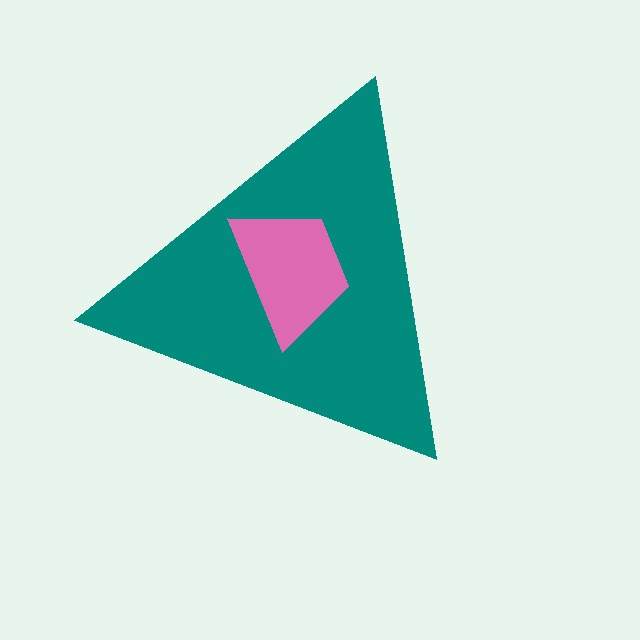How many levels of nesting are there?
2.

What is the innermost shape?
The pink trapezoid.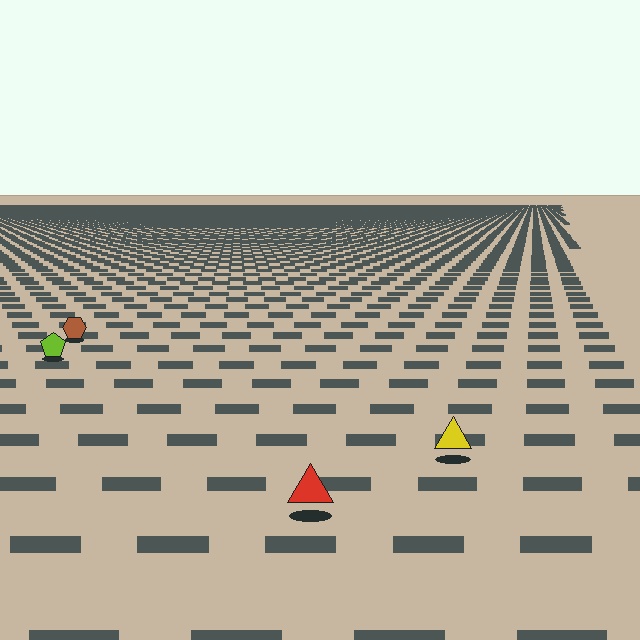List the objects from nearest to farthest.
From nearest to farthest: the red triangle, the yellow triangle, the lime pentagon, the brown hexagon.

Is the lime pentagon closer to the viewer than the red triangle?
No. The red triangle is closer — you can tell from the texture gradient: the ground texture is coarser near it.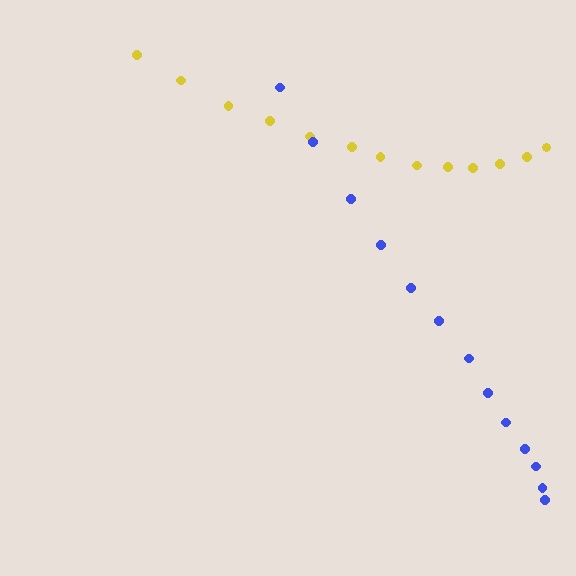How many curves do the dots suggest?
There are 2 distinct paths.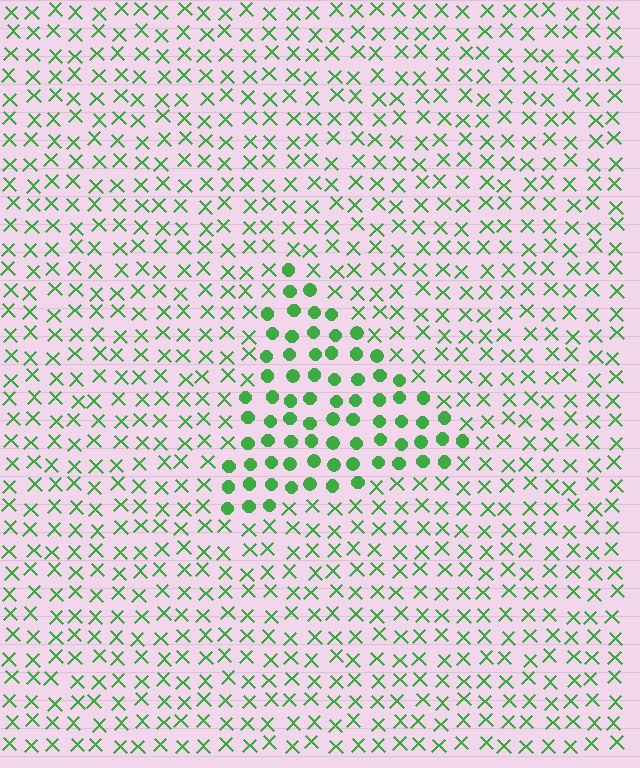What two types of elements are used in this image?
The image uses circles inside the triangle region and X marks outside it.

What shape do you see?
I see a triangle.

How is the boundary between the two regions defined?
The boundary is defined by a change in element shape: circles inside vs. X marks outside. All elements share the same color and spacing.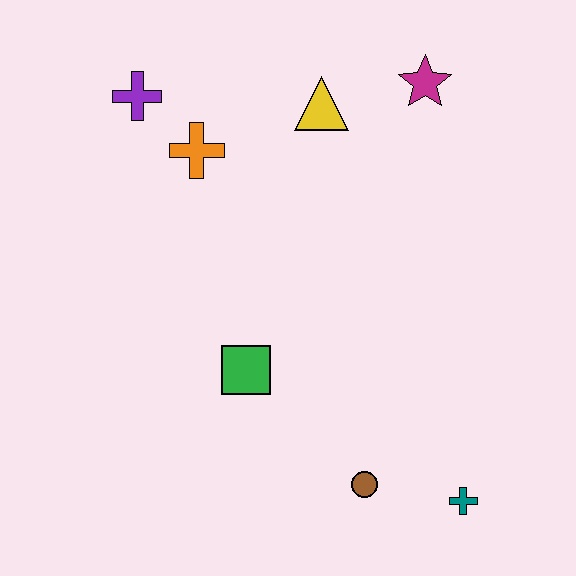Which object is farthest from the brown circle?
The purple cross is farthest from the brown circle.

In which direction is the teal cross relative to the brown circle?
The teal cross is to the right of the brown circle.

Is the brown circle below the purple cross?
Yes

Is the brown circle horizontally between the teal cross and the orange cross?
Yes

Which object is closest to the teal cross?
The brown circle is closest to the teal cross.